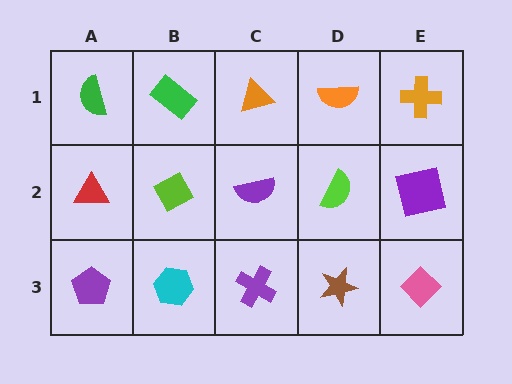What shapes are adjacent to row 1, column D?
A lime semicircle (row 2, column D), an orange triangle (row 1, column C), an orange cross (row 1, column E).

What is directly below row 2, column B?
A cyan hexagon.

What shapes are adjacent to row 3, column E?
A purple square (row 2, column E), a brown star (row 3, column D).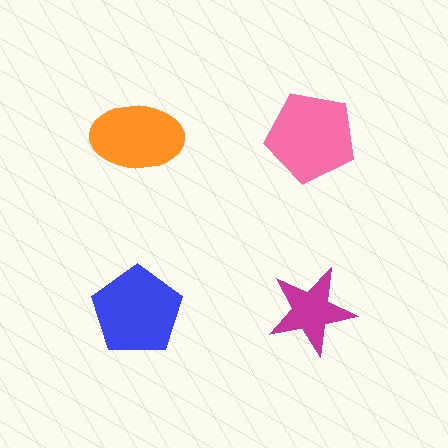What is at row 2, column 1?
A blue pentagon.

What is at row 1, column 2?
A pink pentagon.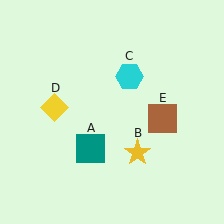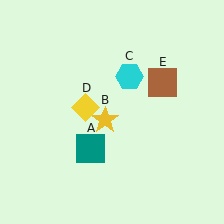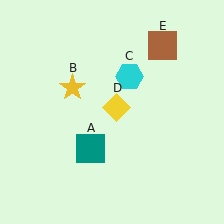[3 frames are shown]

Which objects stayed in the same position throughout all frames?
Teal square (object A) and cyan hexagon (object C) remained stationary.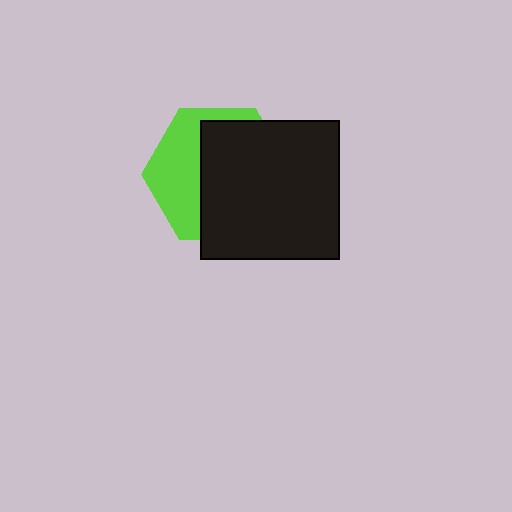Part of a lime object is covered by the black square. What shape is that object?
It is a hexagon.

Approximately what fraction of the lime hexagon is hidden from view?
Roughly 61% of the lime hexagon is hidden behind the black square.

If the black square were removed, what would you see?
You would see the complete lime hexagon.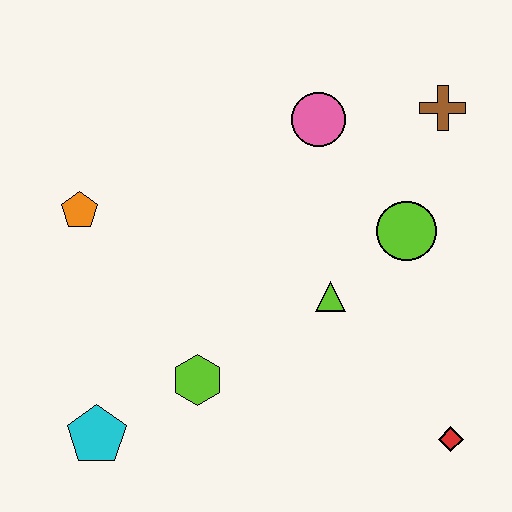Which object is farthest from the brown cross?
The cyan pentagon is farthest from the brown cross.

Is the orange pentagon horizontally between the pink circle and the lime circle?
No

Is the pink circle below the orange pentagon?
No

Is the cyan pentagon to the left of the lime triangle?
Yes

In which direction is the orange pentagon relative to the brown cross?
The orange pentagon is to the left of the brown cross.